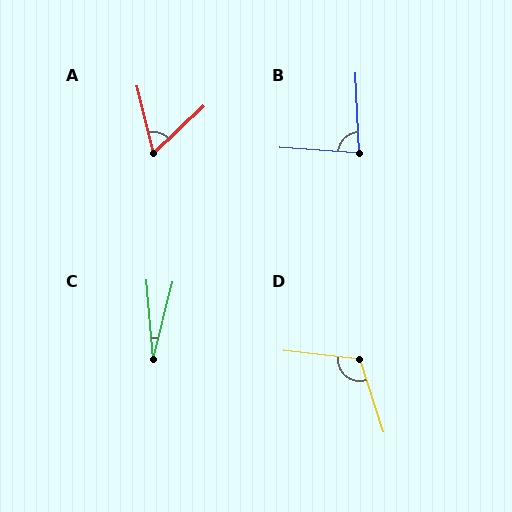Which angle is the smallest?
C, at approximately 19 degrees.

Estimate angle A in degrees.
Approximately 60 degrees.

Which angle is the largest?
D, at approximately 114 degrees.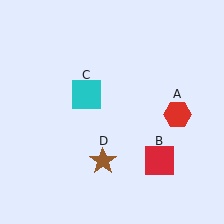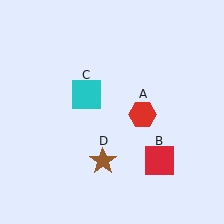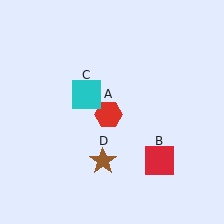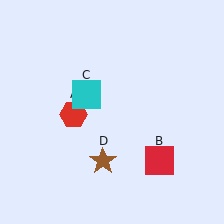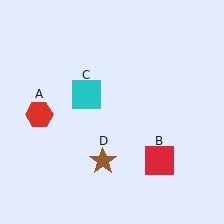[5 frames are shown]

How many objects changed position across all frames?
1 object changed position: red hexagon (object A).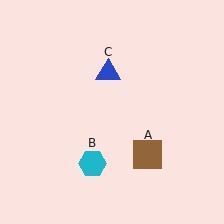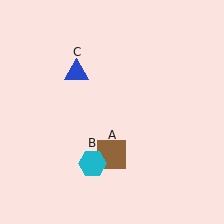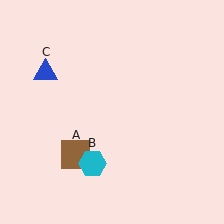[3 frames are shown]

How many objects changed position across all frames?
2 objects changed position: brown square (object A), blue triangle (object C).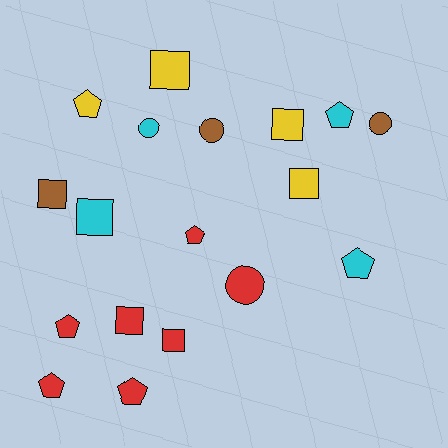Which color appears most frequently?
Red, with 7 objects.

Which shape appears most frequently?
Square, with 7 objects.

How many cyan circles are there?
There is 1 cyan circle.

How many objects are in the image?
There are 18 objects.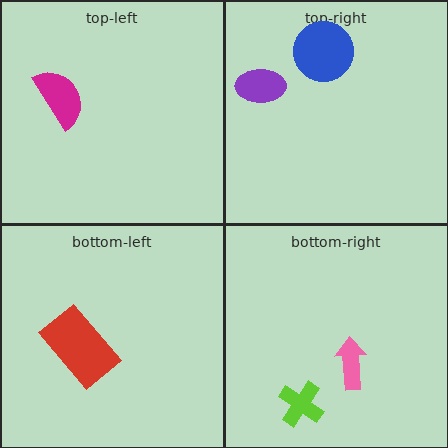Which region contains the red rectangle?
The bottom-left region.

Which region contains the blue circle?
The top-right region.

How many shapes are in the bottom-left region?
1.